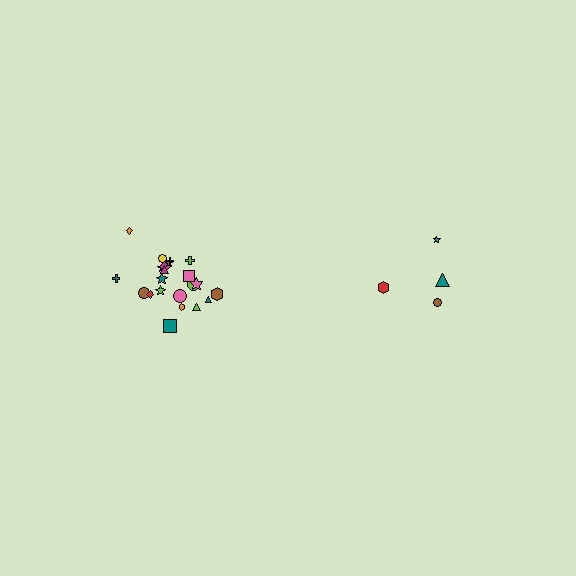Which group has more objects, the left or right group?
The left group.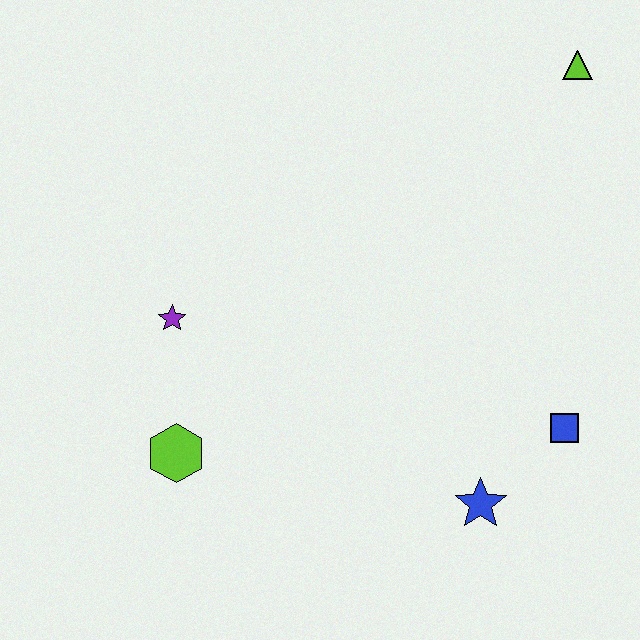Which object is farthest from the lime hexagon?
The lime triangle is farthest from the lime hexagon.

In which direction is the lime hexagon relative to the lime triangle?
The lime hexagon is to the left of the lime triangle.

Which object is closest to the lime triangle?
The blue square is closest to the lime triangle.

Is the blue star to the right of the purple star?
Yes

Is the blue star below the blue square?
Yes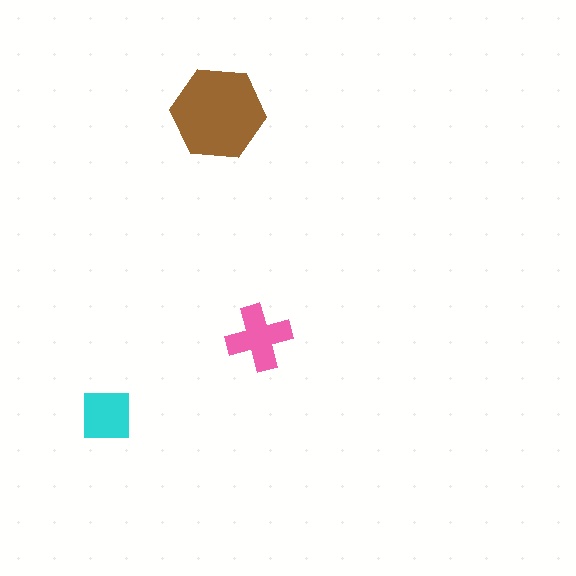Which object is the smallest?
The cyan square.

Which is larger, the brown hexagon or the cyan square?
The brown hexagon.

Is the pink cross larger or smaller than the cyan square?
Larger.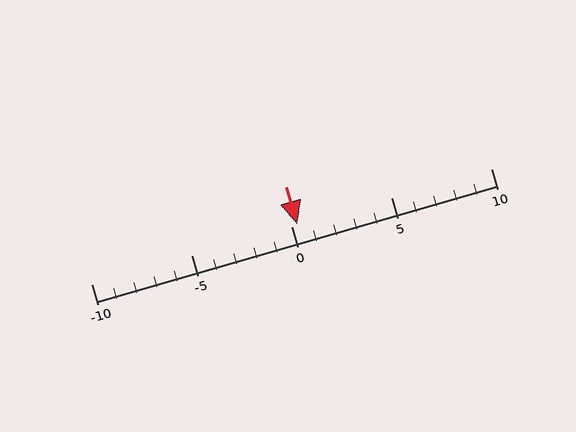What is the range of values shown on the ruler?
The ruler shows values from -10 to 10.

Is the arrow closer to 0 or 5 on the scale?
The arrow is closer to 0.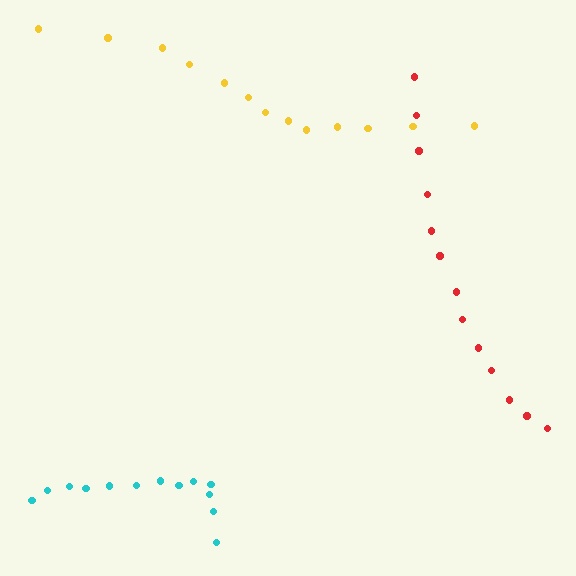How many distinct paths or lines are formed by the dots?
There are 3 distinct paths.